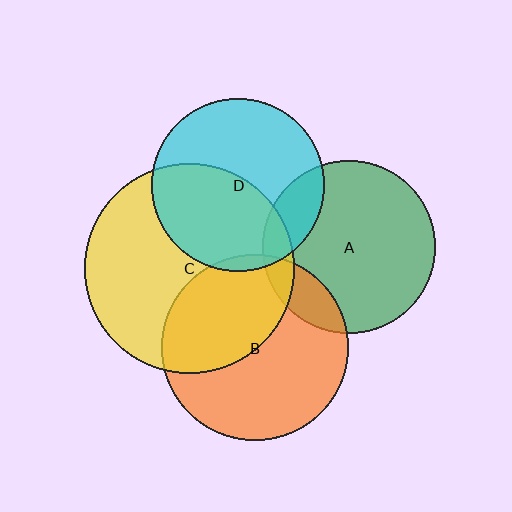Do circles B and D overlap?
Yes.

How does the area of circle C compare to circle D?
Approximately 1.5 times.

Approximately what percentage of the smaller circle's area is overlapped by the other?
Approximately 5%.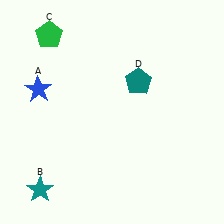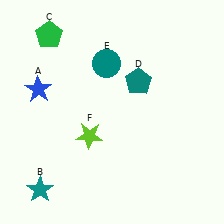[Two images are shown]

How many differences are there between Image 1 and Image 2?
There are 2 differences between the two images.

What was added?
A teal circle (E), a lime star (F) were added in Image 2.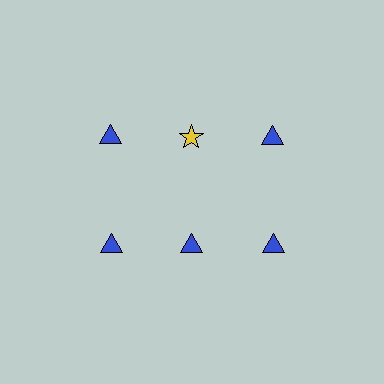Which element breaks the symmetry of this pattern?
The yellow star in the top row, second from left column breaks the symmetry. All other shapes are blue triangles.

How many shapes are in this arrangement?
There are 6 shapes arranged in a grid pattern.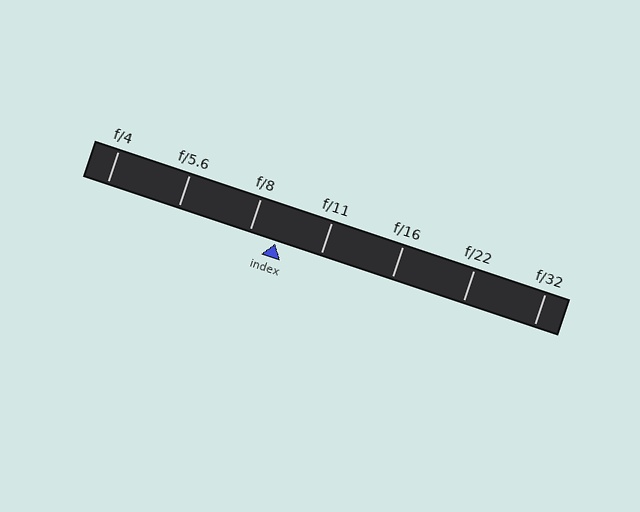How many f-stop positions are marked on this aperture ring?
There are 7 f-stop positions marked.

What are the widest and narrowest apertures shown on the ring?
The widest aperture shown is f/4 and the narrowest is f/32.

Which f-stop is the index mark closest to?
The index mark is closest to f/8.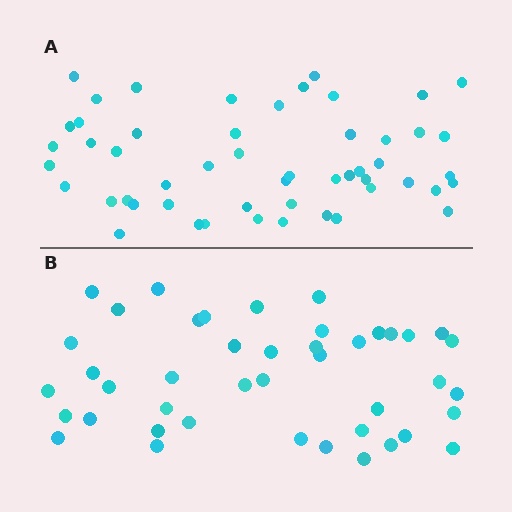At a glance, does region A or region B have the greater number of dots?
Region A (the top region) has more dots.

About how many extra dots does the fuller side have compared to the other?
Region A has roughly 8 or so more dots than region B.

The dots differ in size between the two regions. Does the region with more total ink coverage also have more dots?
No. Region B has more total ink coverage because its dots are larger, but region A actually contains more individual dots. Total area can be misleading — the number of items is what matters here.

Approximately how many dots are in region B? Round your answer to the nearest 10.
About 40 dots. (The exact count is 43, which rounds to 40.)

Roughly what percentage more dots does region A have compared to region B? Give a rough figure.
About 20% more.